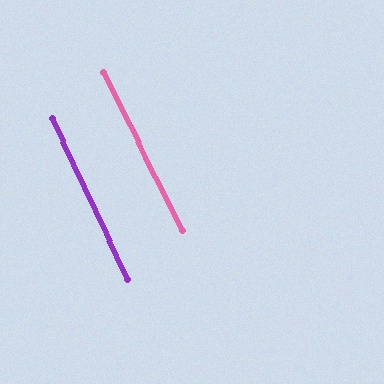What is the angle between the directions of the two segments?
Approximately 1 degree.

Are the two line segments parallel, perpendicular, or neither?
Parallel — their directions differ by only 1.4°.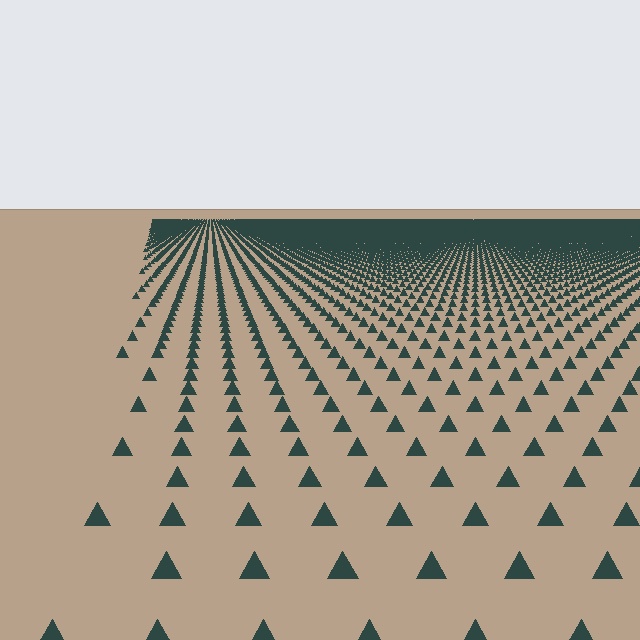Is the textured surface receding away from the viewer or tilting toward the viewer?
The surface is receding away from the viewer. Texture elements get smaller and denser toward the top.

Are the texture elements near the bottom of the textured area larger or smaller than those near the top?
Larger. Near the bottom, elements are closer to the viewer and appear at a bigger on-screen size.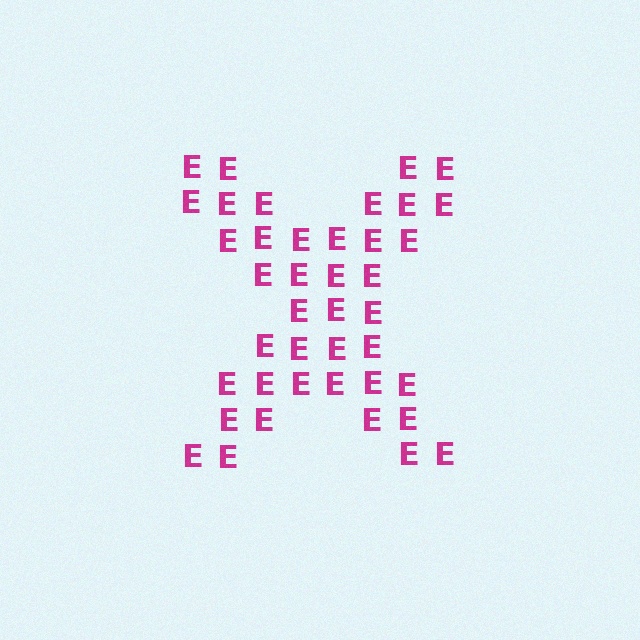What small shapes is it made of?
It is made of small letter E's.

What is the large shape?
The large shape is the letter X.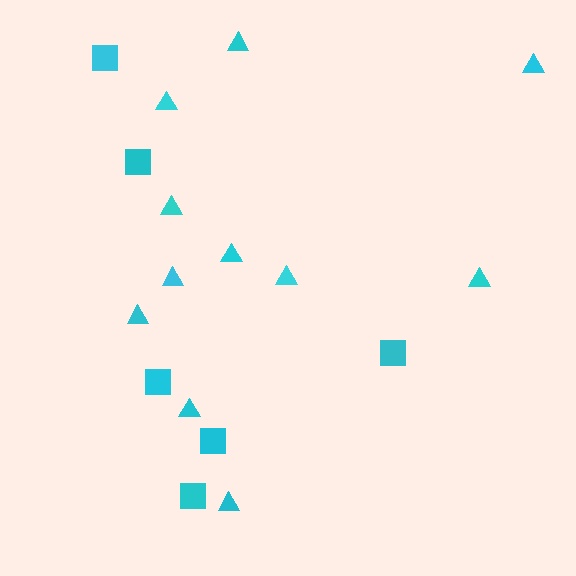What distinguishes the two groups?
There are 2 groups: one group of triangles (11) and one group of squares (6).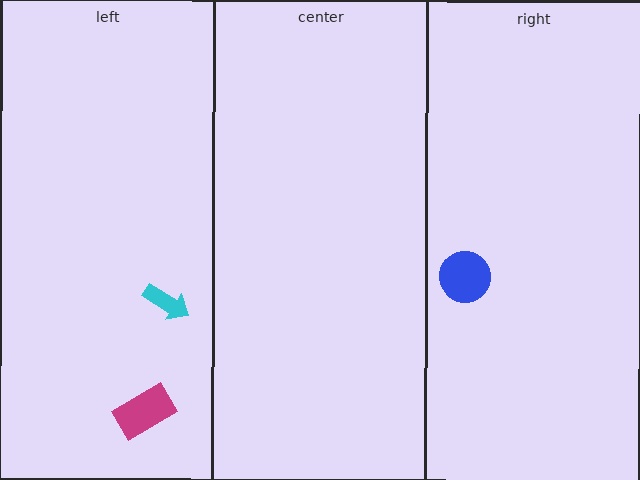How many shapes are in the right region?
1.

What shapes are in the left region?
The cyan arrow, the magenta rectangle.